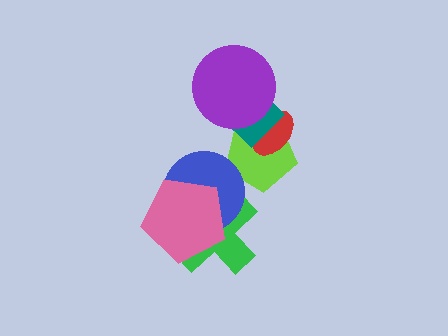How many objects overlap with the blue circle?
3 objects overlap with the blue circle.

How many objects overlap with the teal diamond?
3 objects overlap with the teal diamond.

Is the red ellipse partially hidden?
Yes, it is partially covered by another shape.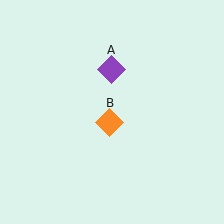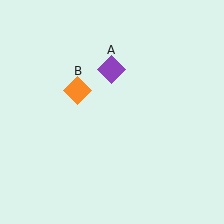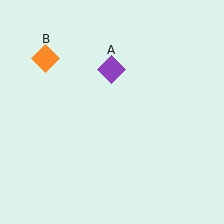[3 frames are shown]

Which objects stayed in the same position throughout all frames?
Purple diamond (object A) remained stationary.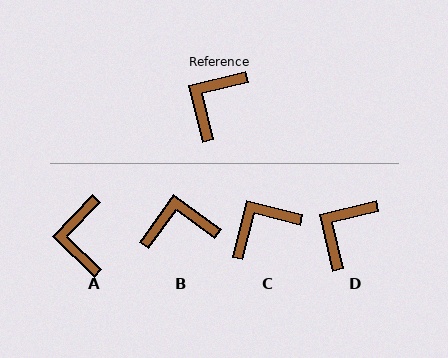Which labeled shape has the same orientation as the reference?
D.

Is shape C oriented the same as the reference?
No, it is off by about 27 degrees.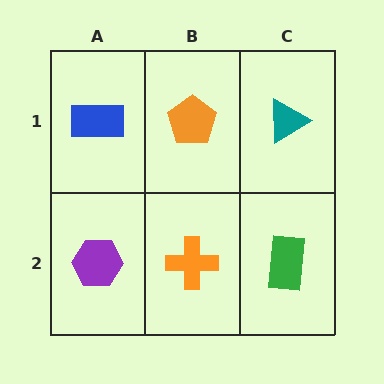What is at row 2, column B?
An orange cross.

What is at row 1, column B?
An orange pentagon.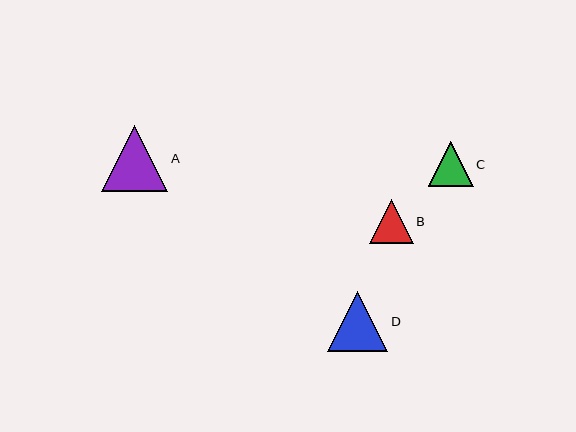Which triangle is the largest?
Triangle A is the largest with a size of approximately 66 pixels.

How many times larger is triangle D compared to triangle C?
Triangle D is approximately 1.3 times the size of triangle C.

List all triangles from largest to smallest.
From largest to smallest: A, D, C, B.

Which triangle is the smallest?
Triangle B is the smallest with a size of approximately 44 pixels.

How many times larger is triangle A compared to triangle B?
Triangle A is approximately 1.5 times the size of triangle B.